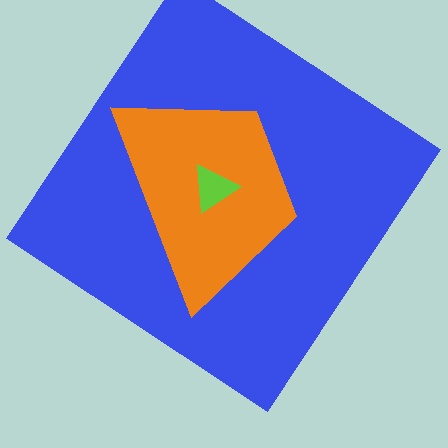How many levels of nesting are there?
3.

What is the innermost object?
The lime triangle.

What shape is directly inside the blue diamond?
The orange trapezoid.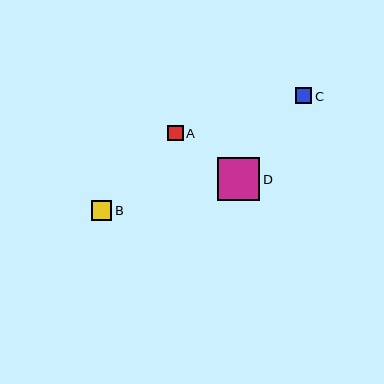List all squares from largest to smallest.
From largest to smallest: D, B, C, A.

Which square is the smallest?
Square A is the smallest with a size of approximately 16 pixels.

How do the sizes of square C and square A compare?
Square C and square A are approximately the same size.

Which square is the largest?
Square D is the largest with a size of approximately 43 pixels.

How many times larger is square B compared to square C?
Square B is approximately 1.2 times the size of square C.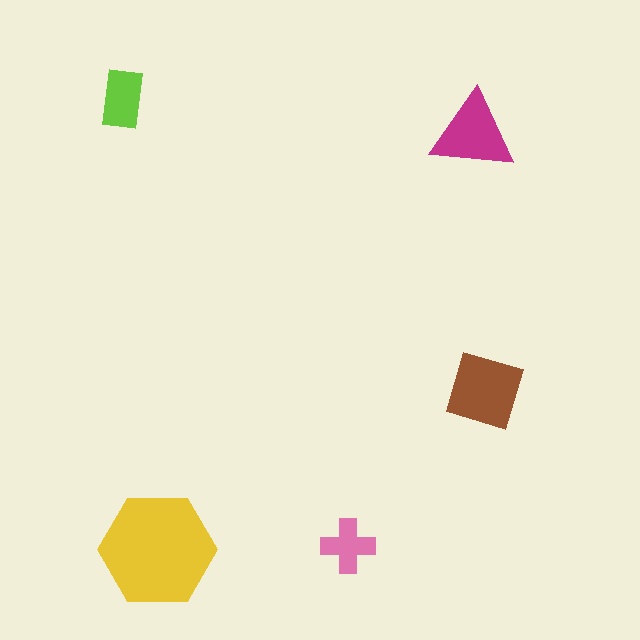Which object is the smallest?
The pink cross.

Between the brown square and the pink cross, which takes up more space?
The brown square.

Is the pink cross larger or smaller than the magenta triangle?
Smaller.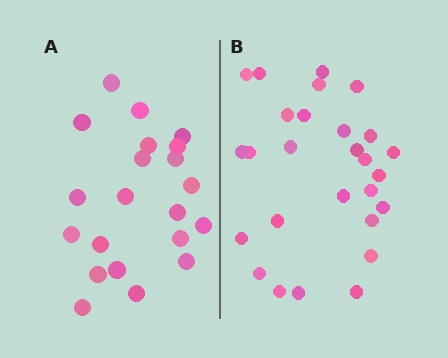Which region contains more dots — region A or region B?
Region B (the right region) has more dots.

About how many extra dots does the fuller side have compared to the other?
Region B has about 6 more dots than region A.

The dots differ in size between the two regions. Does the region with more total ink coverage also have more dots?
No. Region A has more total ink coverage because its dots are larger, but region B actually contains more individual dots. Total area can be misleading — the number of items is what matters here.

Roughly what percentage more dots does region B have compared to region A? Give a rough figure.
About 30% more.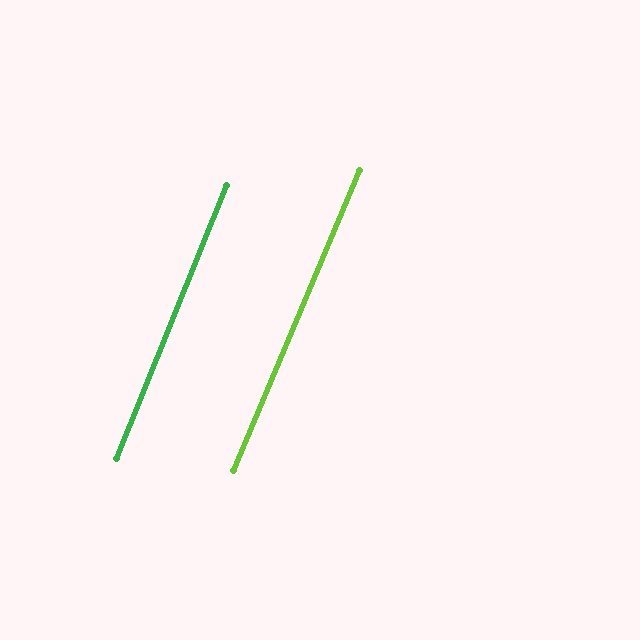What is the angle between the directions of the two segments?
Approximately 1 degree.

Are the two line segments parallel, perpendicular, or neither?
Parallel — their directions differ by only 0.9°.